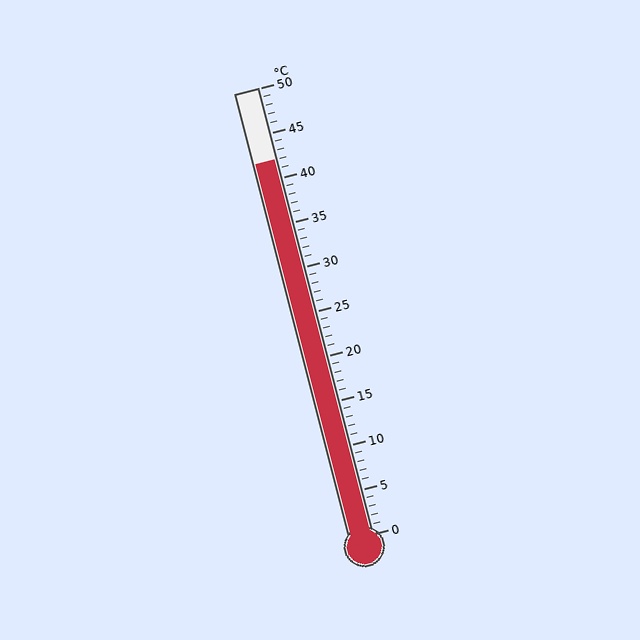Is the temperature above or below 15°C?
The temperature is above 15°C.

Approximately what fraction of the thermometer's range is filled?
The thermometer is filled to approximately 85% of its range.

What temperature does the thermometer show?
The thermometer shows approximately 42°C.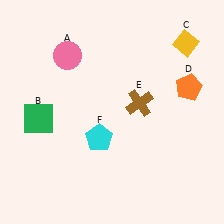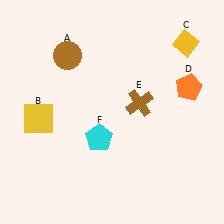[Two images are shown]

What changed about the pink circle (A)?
In Image 1, A is pink. In Image 2, it changed to brown.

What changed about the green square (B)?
In Image 1, B is green. In Image 2, it changed to yellow.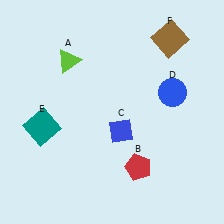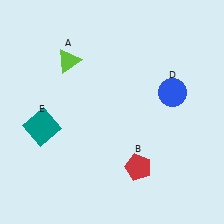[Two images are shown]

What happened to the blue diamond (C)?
The blue diamond (C) was removed in Image 2. It was in the bottom-right area of Image 1.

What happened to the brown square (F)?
The brown square (F) was removed in Image 2. It was in the top-right area of Image 1.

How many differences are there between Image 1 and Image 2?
There are 2 differences between the two images.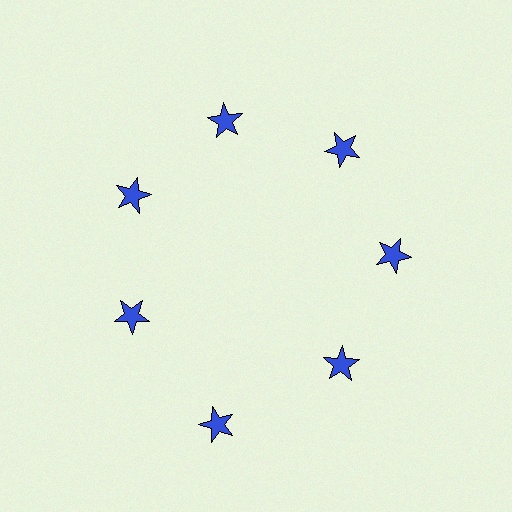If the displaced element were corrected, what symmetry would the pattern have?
It would have 7-fold rotational symmetry — the pattern would map onto itself every 51 degrees.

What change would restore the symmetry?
The symmetry would be restored by moving it inward, back onto the ring so that all 7 stars sit at equal angles and equal distance from the center.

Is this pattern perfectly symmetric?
No. The 7 blue stars are arranged in a ring, but one element near the 6 o'clock position is pushed outward from the center, breaking the 7-fold rotational symmetry.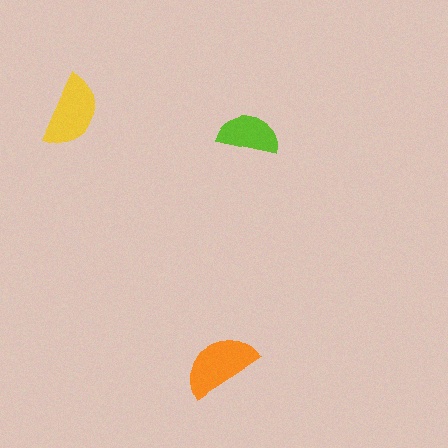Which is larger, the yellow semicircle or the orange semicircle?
The orange one.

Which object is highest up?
The yellow semicircle is topmost.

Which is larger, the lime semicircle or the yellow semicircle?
The yellow one.